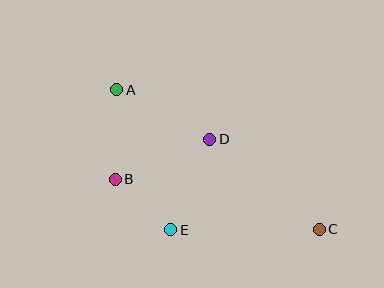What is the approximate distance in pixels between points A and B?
The distance between A and B is approximately 90 pixels.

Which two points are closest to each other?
Points B and E are closest to each other.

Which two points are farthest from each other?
Points A and C are farthest from each other.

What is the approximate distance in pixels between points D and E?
The distance between D and E is approximately 99 pixels.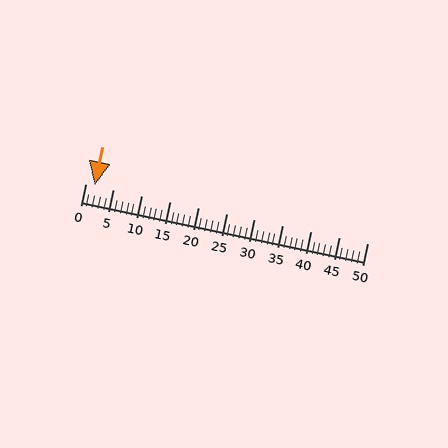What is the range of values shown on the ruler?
The ruler shows values from 0 to 50.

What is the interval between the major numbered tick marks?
The major tick marks are spaced 5 units apart.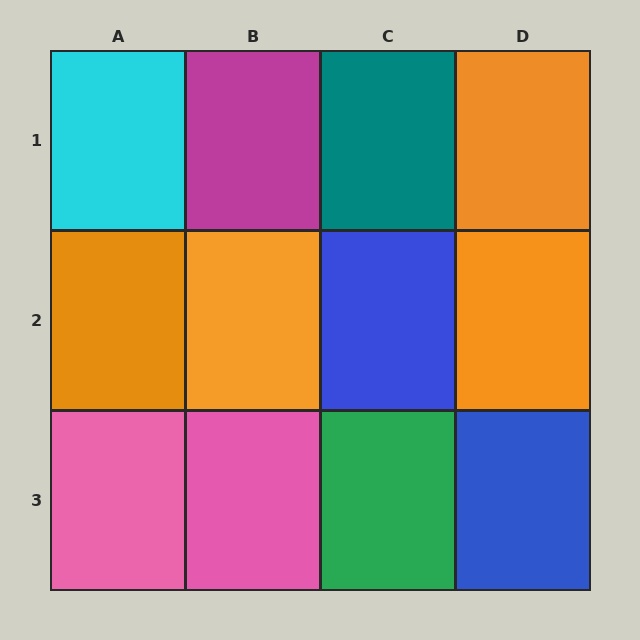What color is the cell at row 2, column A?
Orange.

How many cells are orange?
4 cells are orange.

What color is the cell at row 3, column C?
Green.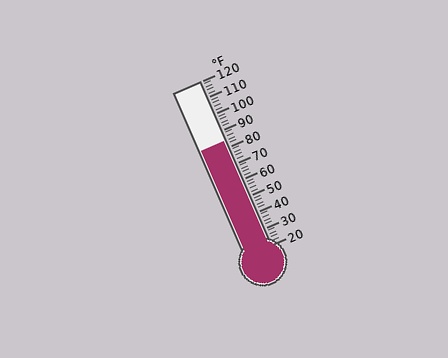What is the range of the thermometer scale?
The thermometer scale ranges from 20°F to 120°F.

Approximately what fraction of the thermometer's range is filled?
The thermometer is filled to approximately 65% of its range.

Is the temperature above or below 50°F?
The temperature is above 50°F.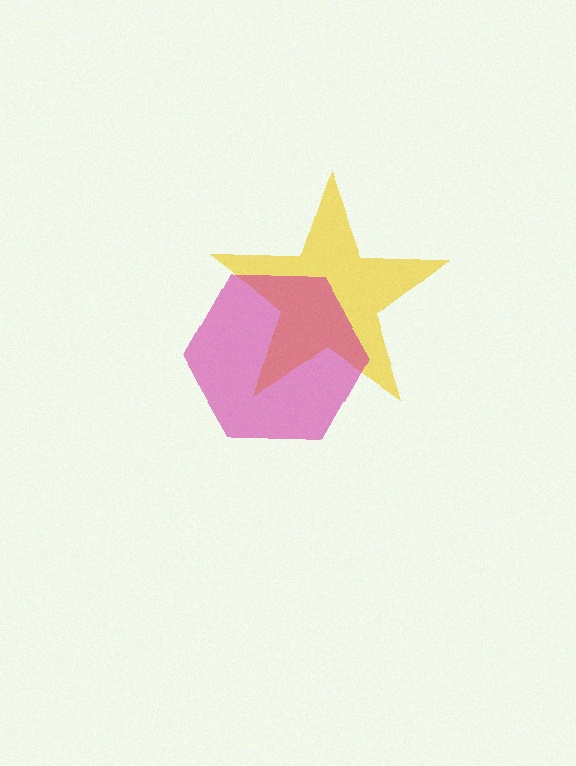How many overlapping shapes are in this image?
There are 2 overlapping shapes in the image.